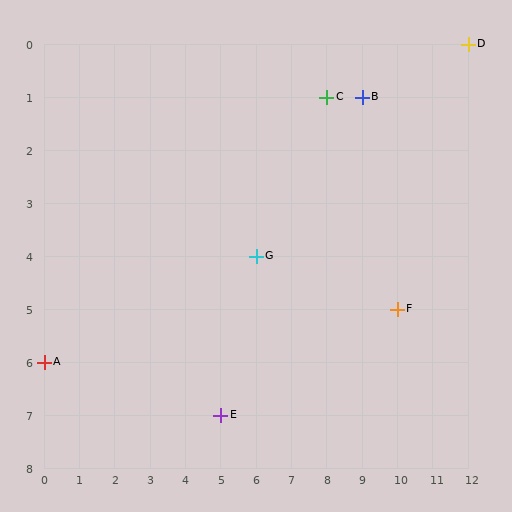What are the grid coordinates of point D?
Point D is at grid coordinates (12, 0).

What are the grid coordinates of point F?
Point F is at grid coordinates (10, 5).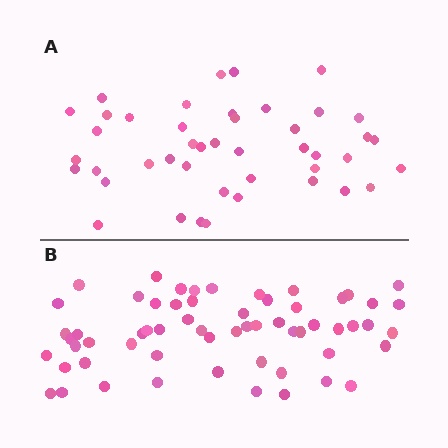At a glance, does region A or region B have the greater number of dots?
Region B (the bottom region) has more dots.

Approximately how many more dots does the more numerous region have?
Region B has approximately 15 more dots than region A.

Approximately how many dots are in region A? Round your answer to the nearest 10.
About 40 dots. (The exact count is 44, which rounds to 40.)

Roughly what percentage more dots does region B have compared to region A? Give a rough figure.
About 35% more.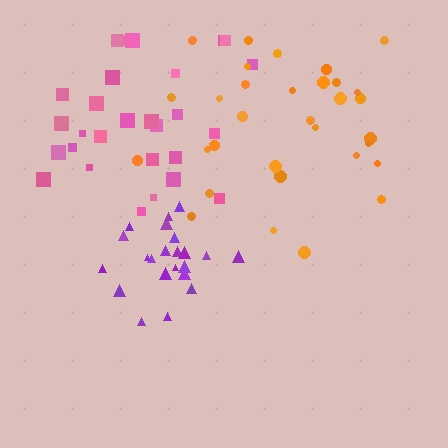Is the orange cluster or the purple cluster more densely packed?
Purple.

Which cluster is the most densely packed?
Purple.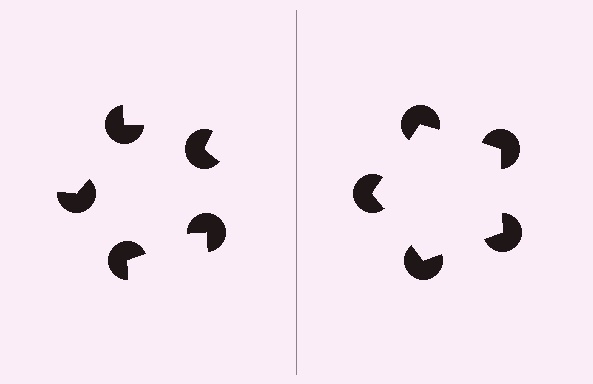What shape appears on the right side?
An illusory pentagon.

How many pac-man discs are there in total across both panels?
10 — 5 on each side.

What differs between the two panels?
The pac-man discs are positioned identically on both sides; only the wedge orientations differ. On the right they align to a pentagon; on the left they are misaligned.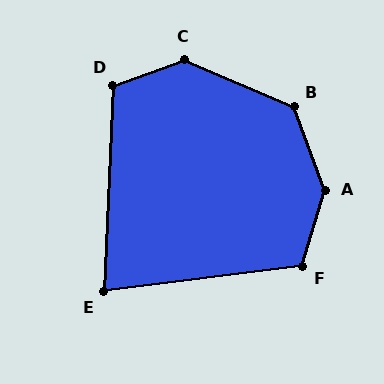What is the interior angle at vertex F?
Approximately 114 degrees (obtuse).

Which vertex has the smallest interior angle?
E, at approximately 80 degrees.